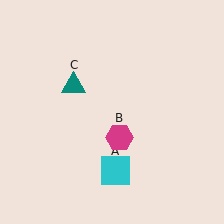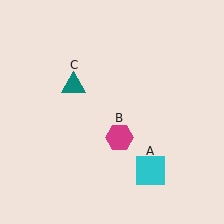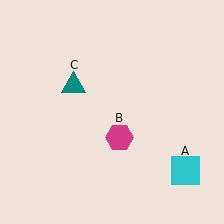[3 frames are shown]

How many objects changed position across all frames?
1 object changed position: cyan square (object A).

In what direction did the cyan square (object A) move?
The cyan square (object A) moved right.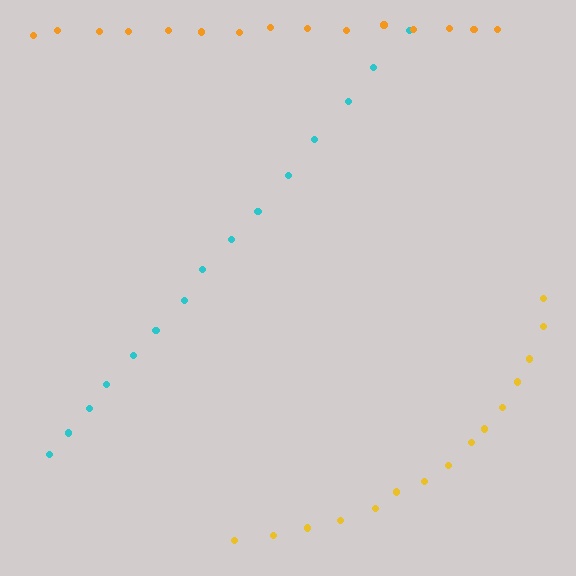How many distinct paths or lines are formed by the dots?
There are 3 distinct paths.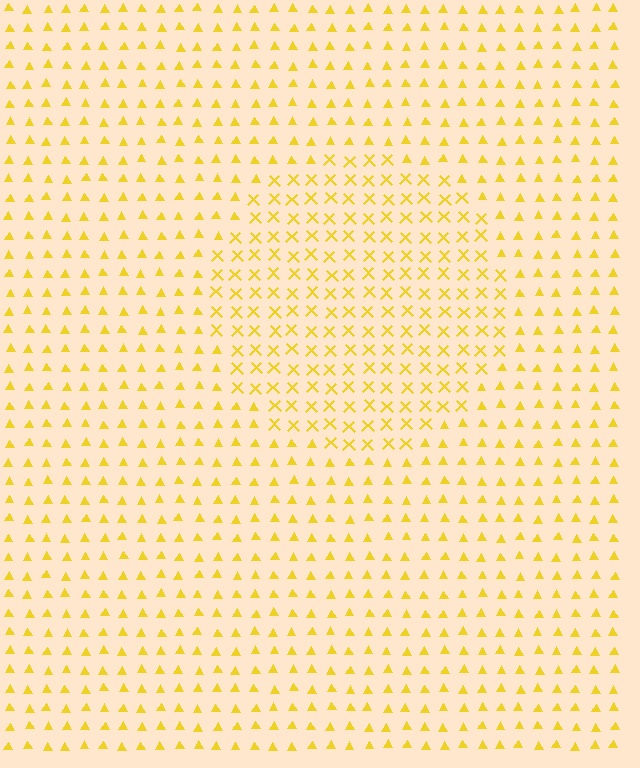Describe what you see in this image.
The image is filled with small yellow elements arranged in a uniform grid. A circle-shaped region contains X marks, while the surrounding area contains triangles. The boundary is defined purely by the change in element shape.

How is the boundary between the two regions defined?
The boundary is defined by a change in element shape: X marks inside vs. triangles outside. All elements share the same color and spacing.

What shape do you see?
I see a circle.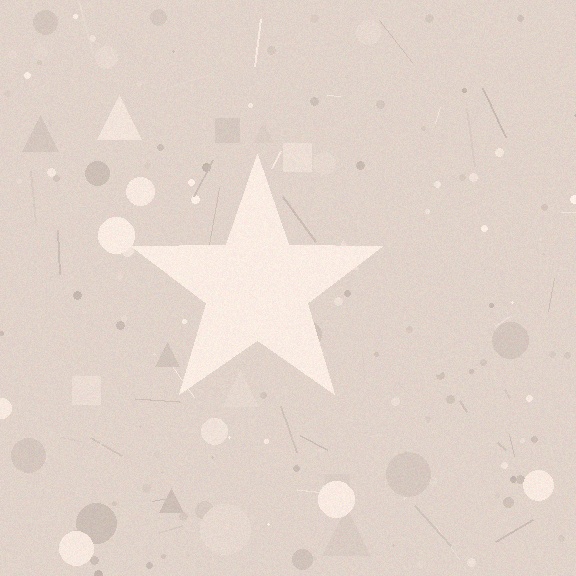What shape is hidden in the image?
A star is hidden in the image.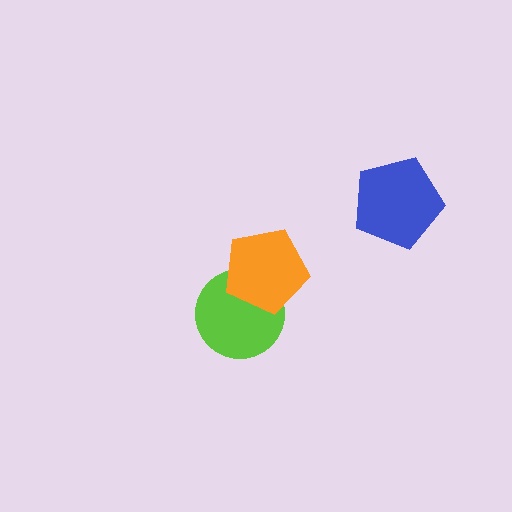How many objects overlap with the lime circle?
1 object overlaps with the lime circle.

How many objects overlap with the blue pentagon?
0 objects overlap with the blue pentagon.